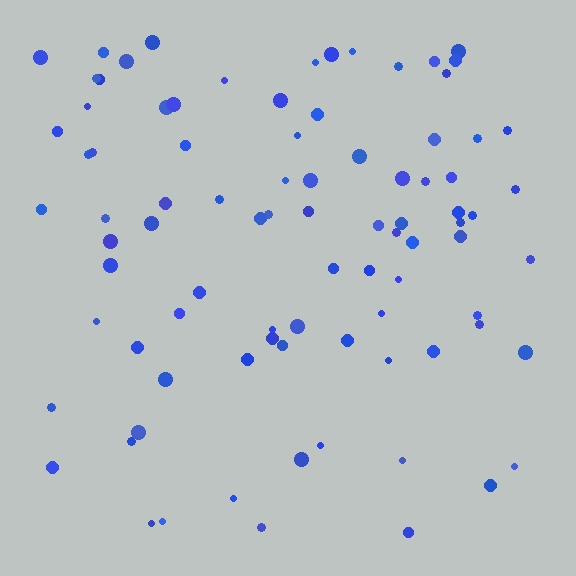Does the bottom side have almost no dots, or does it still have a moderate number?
Still a moderate number, just noticeably fewer than the top.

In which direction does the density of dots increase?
From bottom to top, with the top side densest.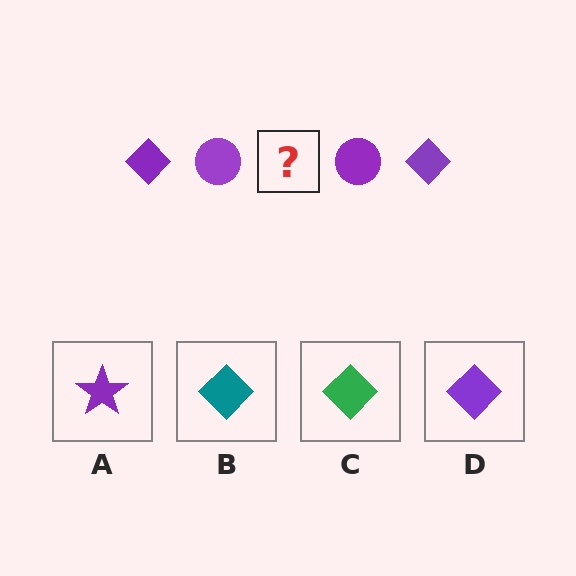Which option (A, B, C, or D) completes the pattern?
D.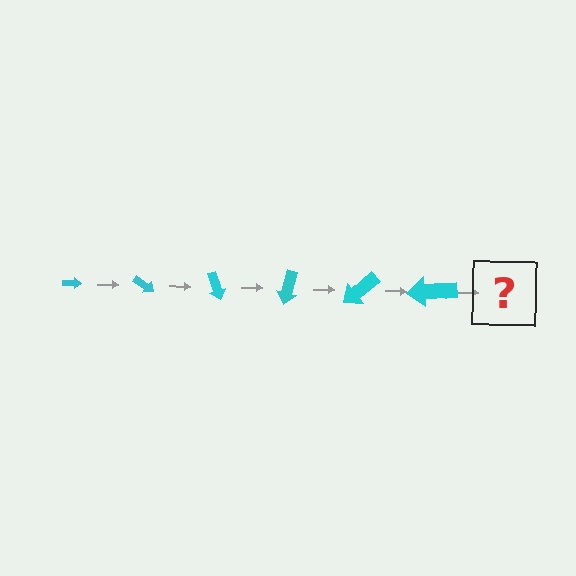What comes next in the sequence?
The next element should be an arrow, larger than the previous one and rotated 210 degrees from the start.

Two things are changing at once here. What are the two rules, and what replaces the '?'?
The two rules are that the arrow grows larger each step and it rotates 35 degrees each step. The '?' should be an arrow, larger than the previous one and rotated 210 degrees from the start.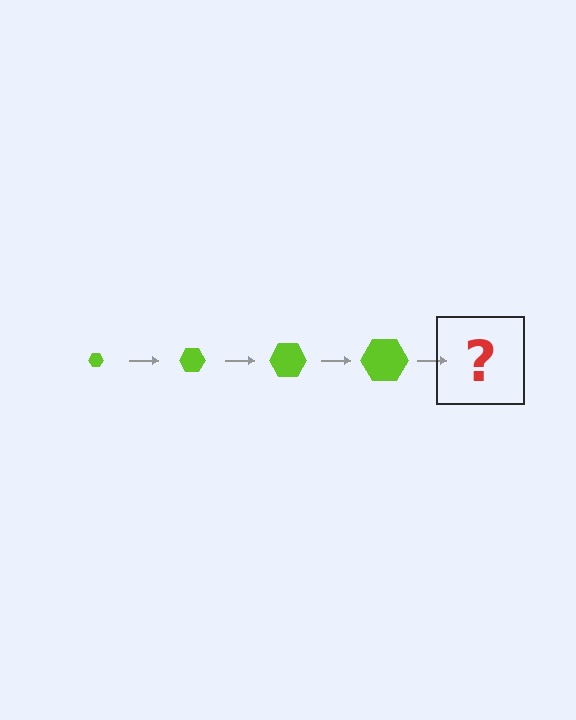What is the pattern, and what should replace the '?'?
The pattern is that the hexagon gets progressively larger each step. The '?' should be a lime hexagon, larger than the previous one.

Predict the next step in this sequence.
The next step is a lime hexagon, larger than the previous one.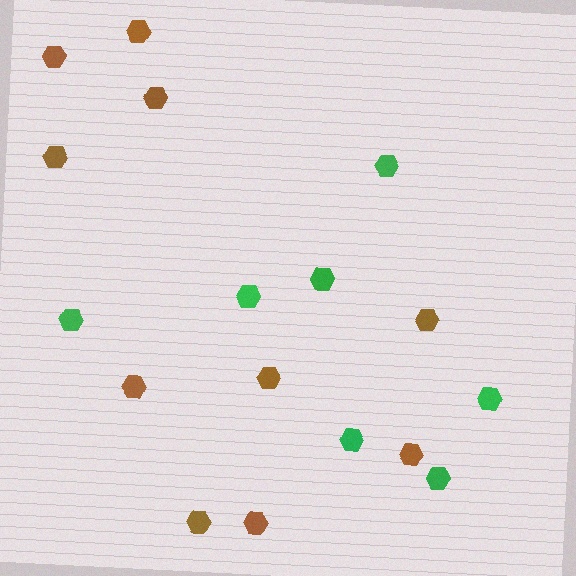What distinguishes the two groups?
There are 2 groups: one group of green hexagons (7) and one group of brown hexagons (10).